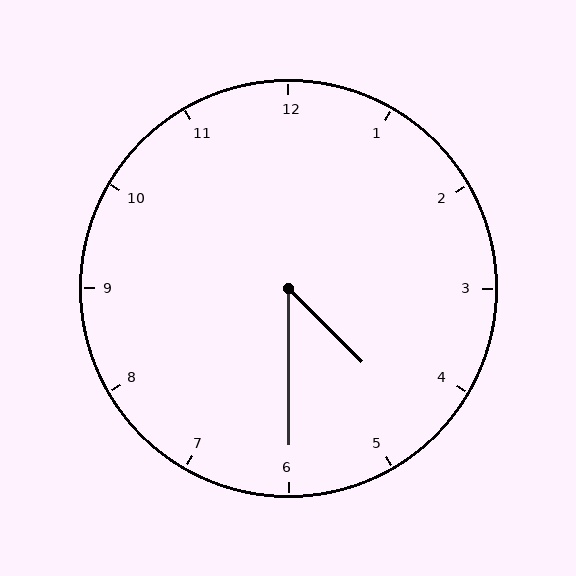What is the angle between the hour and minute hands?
Approximately 45 degrees.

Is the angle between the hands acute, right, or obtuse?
It is acute.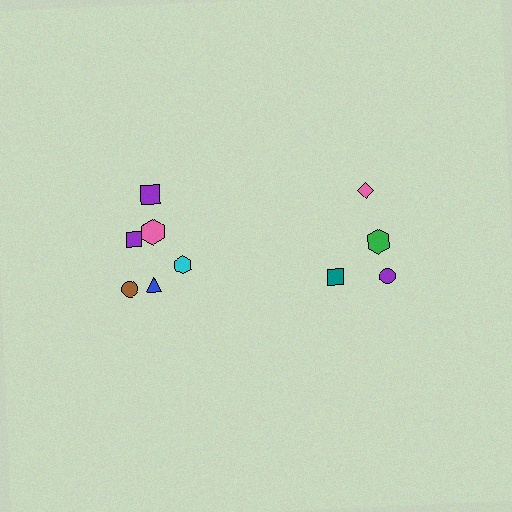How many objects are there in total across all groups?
There are 10 objects.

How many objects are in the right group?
There are 4 objects.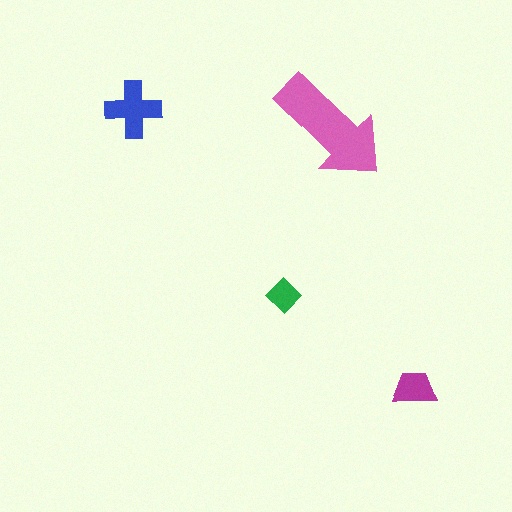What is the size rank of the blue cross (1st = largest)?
2nd.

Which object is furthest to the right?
The magenta trapezoid is rightmost.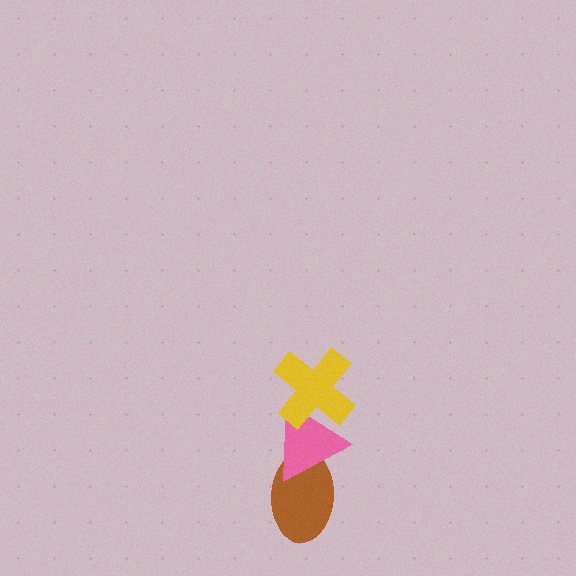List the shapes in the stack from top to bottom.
From top to bottom: the yellow cross, the pink triangle, the brown ellipse.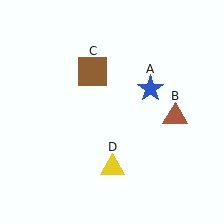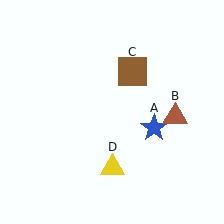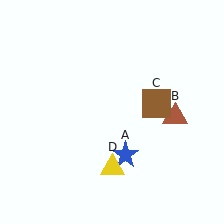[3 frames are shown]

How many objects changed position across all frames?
2 objects changed position: blue star (object A), brown square (object C).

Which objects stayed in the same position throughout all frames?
Brown triangle (object B) and yellow triangle (object D) remained stationary.